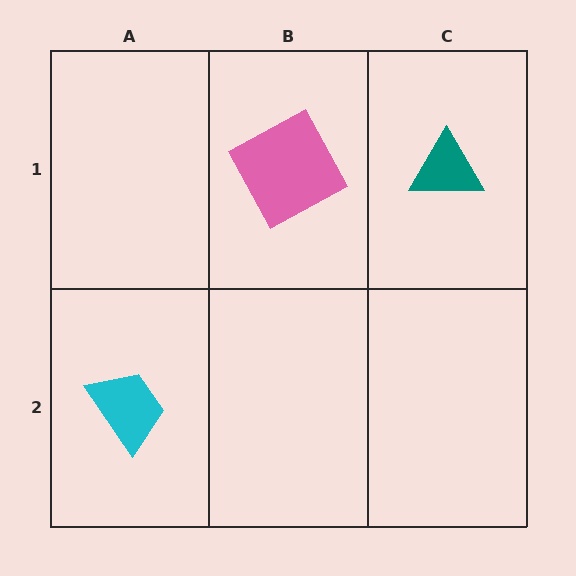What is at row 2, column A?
A cyan trapezoid.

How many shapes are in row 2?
1 shape.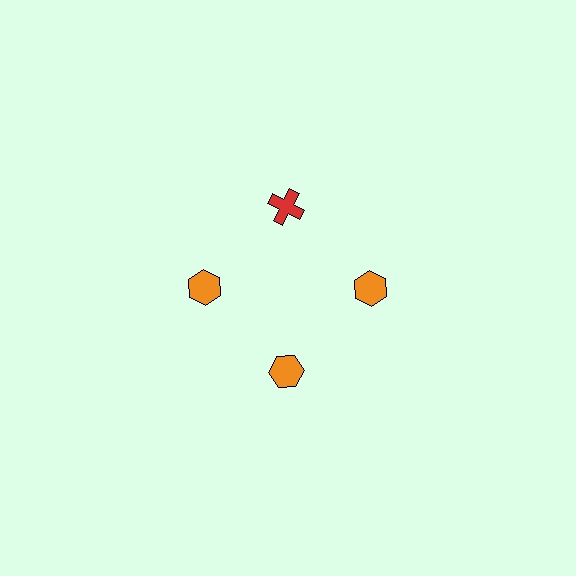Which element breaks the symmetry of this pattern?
The red cross at roughly the 12 o'clock position breaks the symmetry. All other shapes are orange hexagons.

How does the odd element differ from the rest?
It differs in both color (red instead of orange) and shape (cross instead of hexagon).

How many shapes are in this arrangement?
There are 4 shapes arranged in a ring pattern.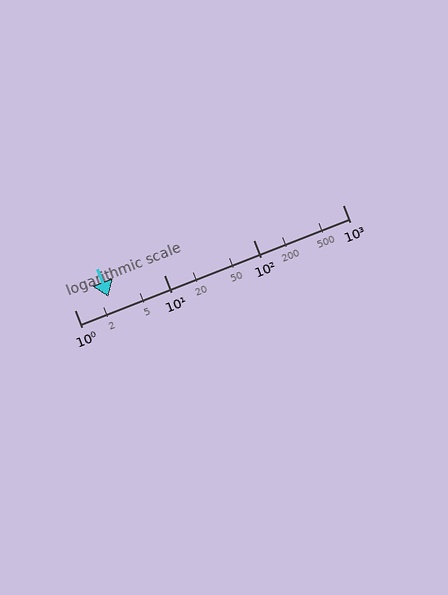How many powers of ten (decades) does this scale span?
The scale spans 3 decades, from 1 to 1000.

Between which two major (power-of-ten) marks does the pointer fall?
The pointer is between 1 and 10.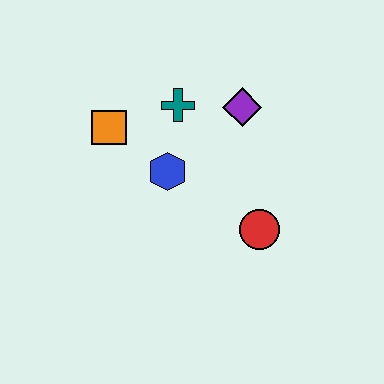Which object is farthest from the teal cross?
The red circle is farthest from the teal cross.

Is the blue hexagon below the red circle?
No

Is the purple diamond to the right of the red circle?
No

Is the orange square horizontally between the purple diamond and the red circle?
No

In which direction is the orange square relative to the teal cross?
The orange square is to the left of the teal cross.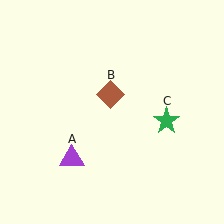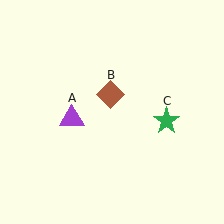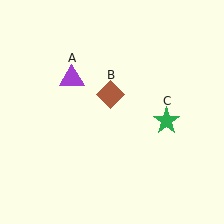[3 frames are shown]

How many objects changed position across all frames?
1 object changed position: purple triangle (object A).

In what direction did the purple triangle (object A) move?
The purple triangle (object A) moved up.